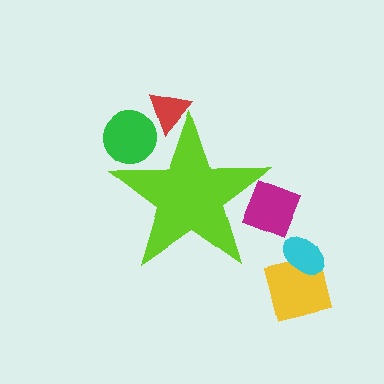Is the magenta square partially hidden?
Yes, the magenta square is partially hidden behind the lime star.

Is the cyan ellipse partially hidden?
No, the cyan ellipse is fully visible.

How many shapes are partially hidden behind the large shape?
3 shapes are partially hidden.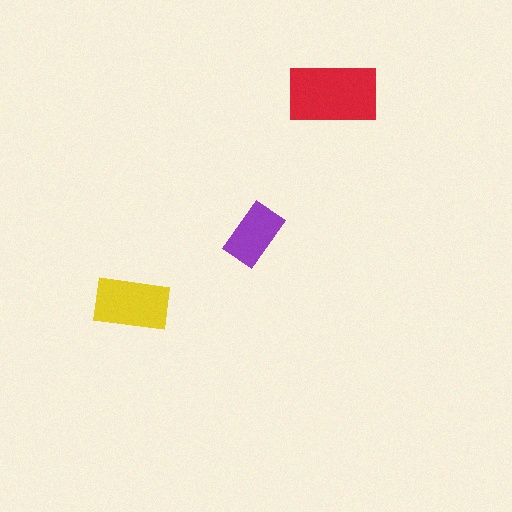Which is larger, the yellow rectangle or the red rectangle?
The red one.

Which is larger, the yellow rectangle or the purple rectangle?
The yellow one.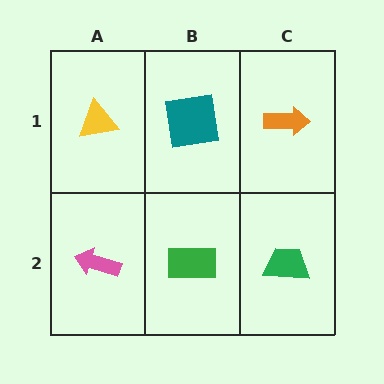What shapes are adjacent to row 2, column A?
A yellow triangle (row 1, column A), a green rectangle (row 2, column B).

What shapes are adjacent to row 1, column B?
A green rectangle (row 2, column B), a yellow triangle (row 1, column A), an orange arrow (row 1, column C).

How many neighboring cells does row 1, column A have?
2.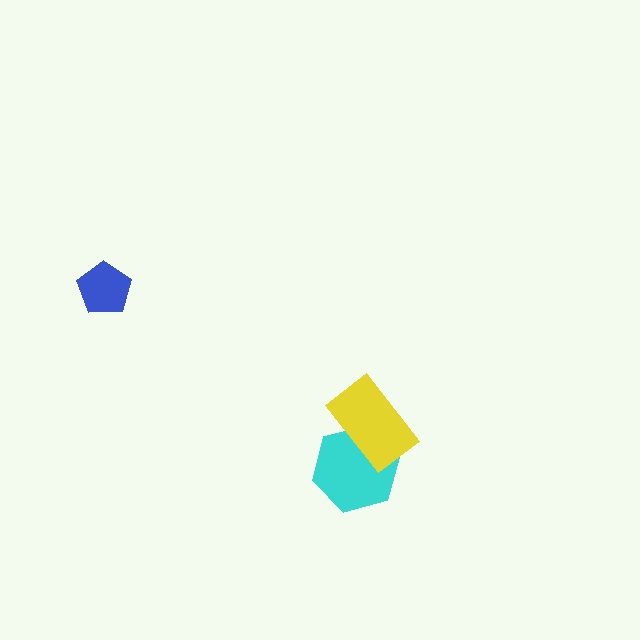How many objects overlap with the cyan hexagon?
1 object overlaps with the cyan hexagon.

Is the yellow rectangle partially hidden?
No, no other shape covers it.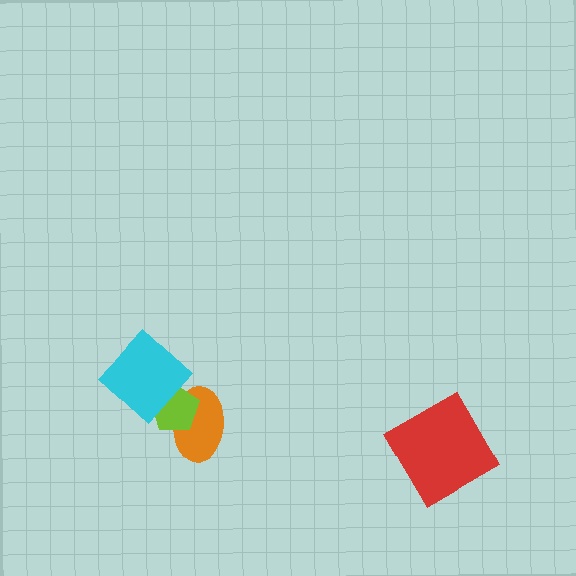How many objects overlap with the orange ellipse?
2 objects overlap with the orange ellipse.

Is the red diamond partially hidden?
No, no other shape covers it.